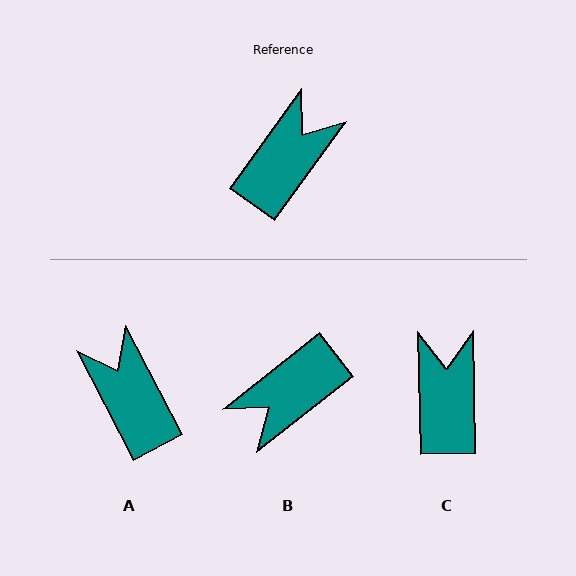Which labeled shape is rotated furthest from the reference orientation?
B, about 164 degrees away.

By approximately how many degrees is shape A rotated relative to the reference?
Approximately 63 degrees counter-clockwise.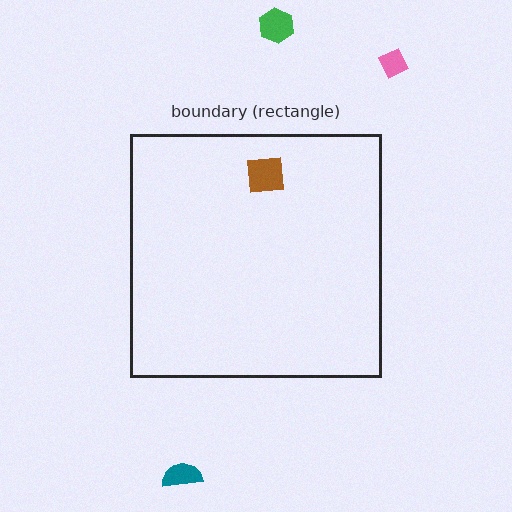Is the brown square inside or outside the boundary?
Inside.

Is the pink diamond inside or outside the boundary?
Outside.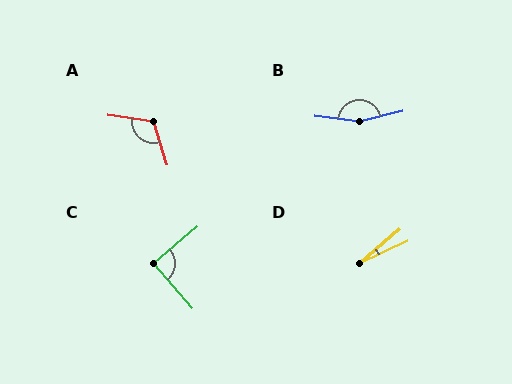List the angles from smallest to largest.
D (16°), C (89°), A (115°), B (160°).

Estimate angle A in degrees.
Approximately 115 degrees.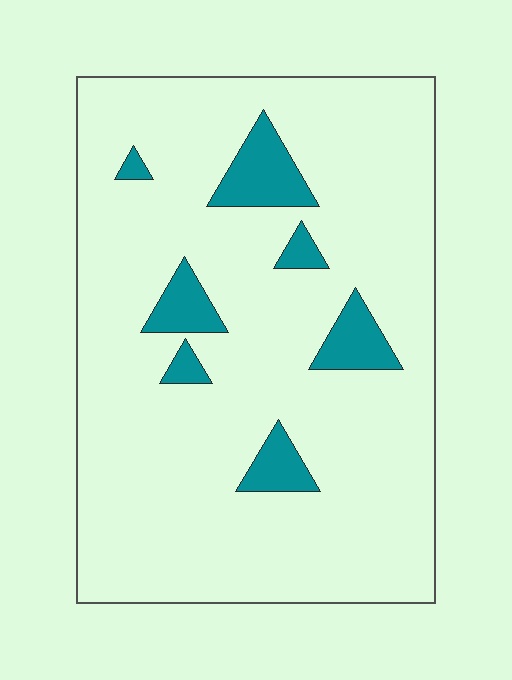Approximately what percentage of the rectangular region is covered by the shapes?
Approximately 10%.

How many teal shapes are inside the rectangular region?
7.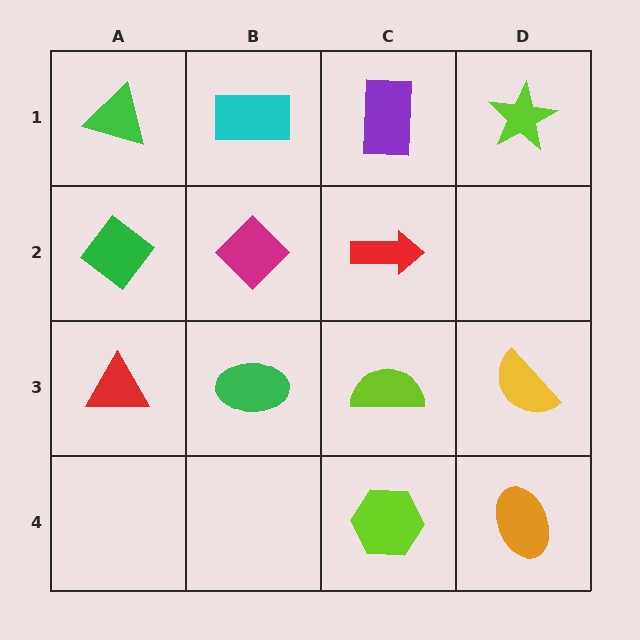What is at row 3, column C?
A lime semicircle.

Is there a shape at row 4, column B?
No, that cell is empty.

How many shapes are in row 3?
4 shapes.